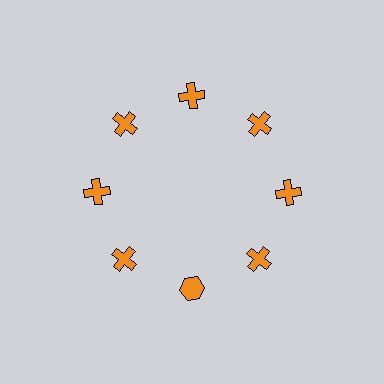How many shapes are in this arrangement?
There are 8 shapes arranged in a ring pattern.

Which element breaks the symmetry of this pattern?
The orange hexagon at roughly the 6 o'clock position breaks the symmetry. All other shapes are orange crosses.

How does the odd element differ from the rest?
It has a different shape: hexagon instead of cross.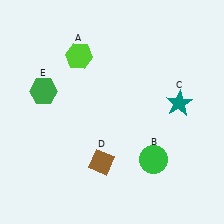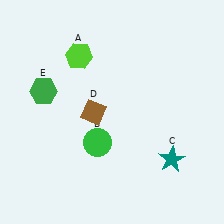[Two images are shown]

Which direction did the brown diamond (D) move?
The brown diamond (D) moved up.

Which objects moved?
The objects that moved are: the green circle (B), the teal star (C), the brown diamond (D).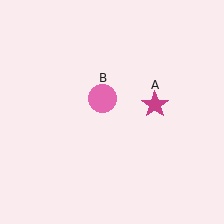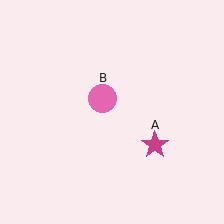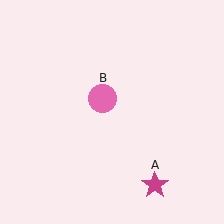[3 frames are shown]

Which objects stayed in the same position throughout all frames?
Pink circle (object B) remained stationary.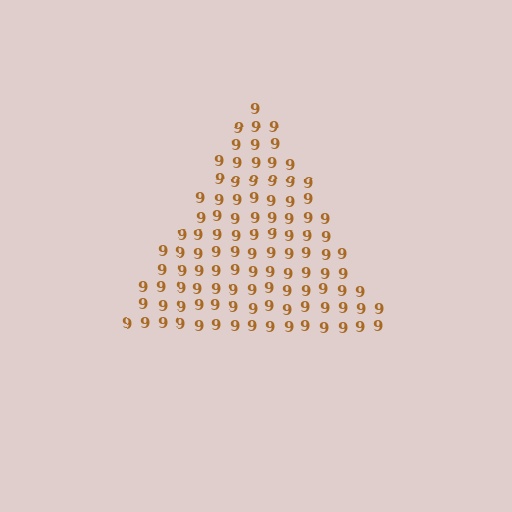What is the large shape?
The large shape is a triangle.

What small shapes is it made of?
It is made of small digit 9's.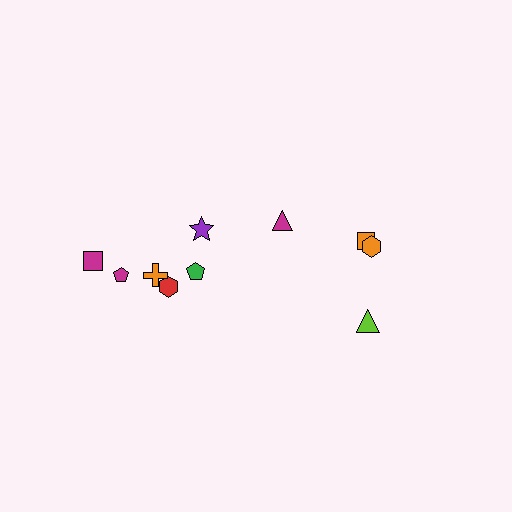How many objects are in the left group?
There are 6 objects.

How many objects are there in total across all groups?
There are 10 objects.